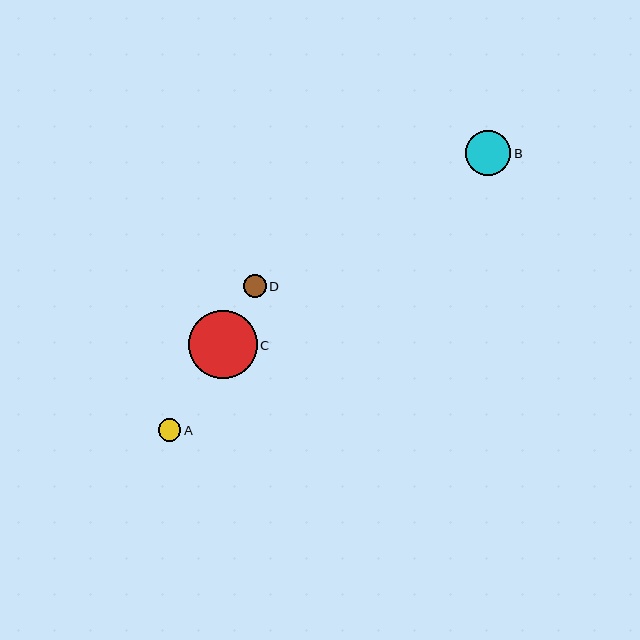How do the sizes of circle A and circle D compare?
Circle A and circle D are approximately the same size.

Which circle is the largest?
Circle C is the largest with a size of approximately 69 pixels.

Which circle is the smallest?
Circle D is the smallest with a size of approximately 22 pixels.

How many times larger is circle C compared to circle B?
Circle C is approximately 1.5 times the size of circle B.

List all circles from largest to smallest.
From largest to smallest: C, B, A, D.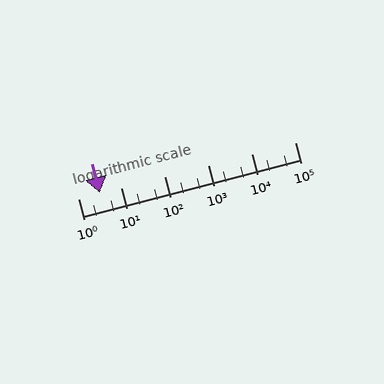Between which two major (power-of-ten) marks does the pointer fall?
The pointer is between 1 and 10.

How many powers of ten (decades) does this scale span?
The scale spans 5 decades, from 1 to 100000.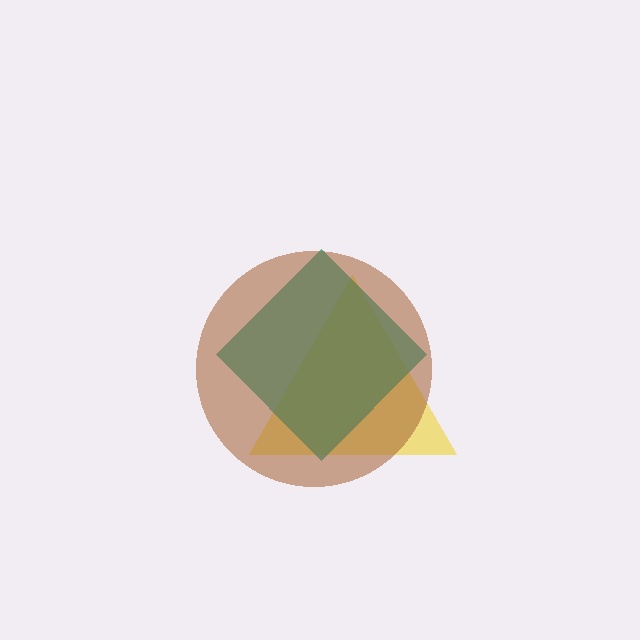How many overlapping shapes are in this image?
There are 3 overlapping shapes in the image.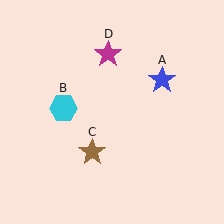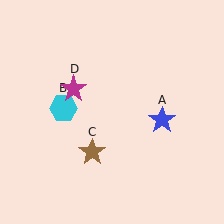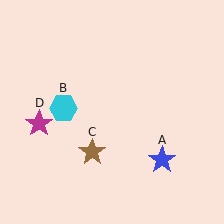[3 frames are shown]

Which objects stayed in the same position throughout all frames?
Cyan hexagon (object B) and brown star (object C) remained stationary.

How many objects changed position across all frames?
2 objects changed position: blue star (object A), magenta star (object D).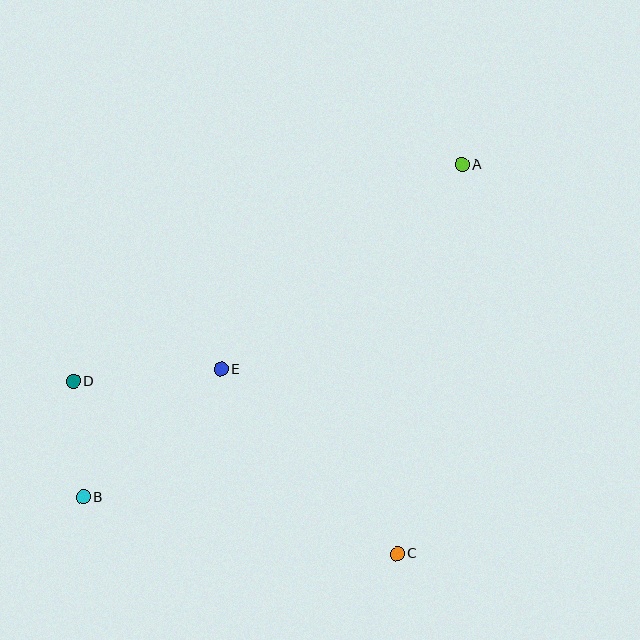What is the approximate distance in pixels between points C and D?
The distance between C and D is approximately 367 pixels.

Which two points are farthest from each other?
Points A and B are farthest from each other.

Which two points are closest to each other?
Points B and D are closest to each other.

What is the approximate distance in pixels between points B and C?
The distance between B and C is approximately 319 pixels.